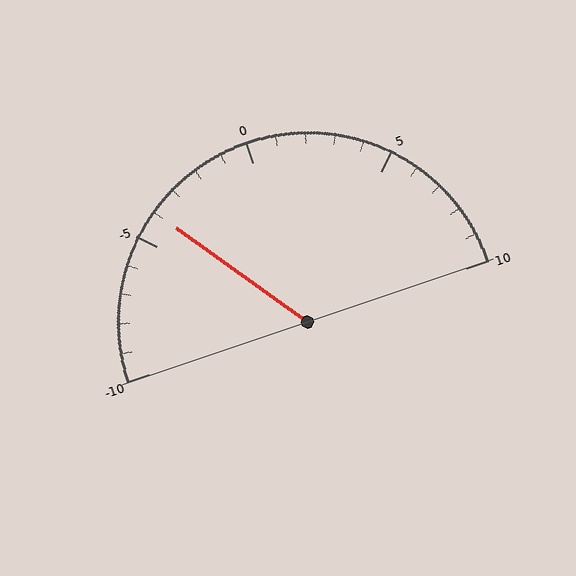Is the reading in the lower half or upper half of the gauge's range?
The reading is in the lower half of the range (-10 to 10).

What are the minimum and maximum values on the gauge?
The gauge ranges from -10 to 10.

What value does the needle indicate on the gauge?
The needle indicates approximately -4.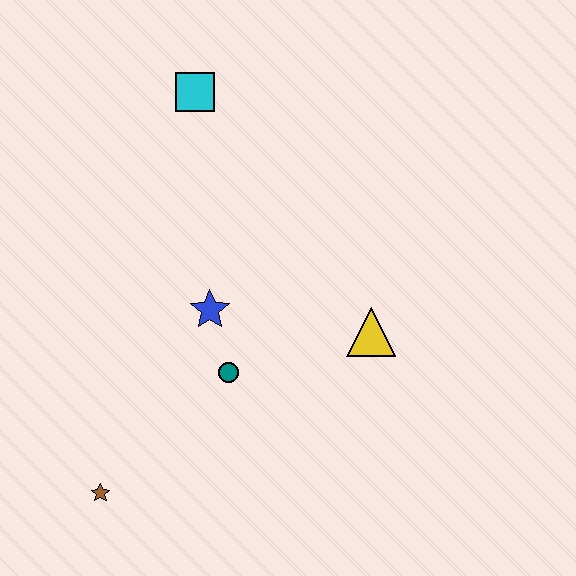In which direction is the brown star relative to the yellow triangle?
The brown star is to the left of the yellow triangle.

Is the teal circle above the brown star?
Yes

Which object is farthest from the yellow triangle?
The brown star is farthest from the yellow triangle.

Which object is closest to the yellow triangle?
The teal circle is closest to the yellow triangle.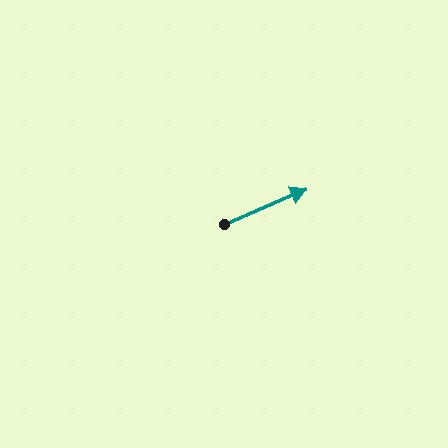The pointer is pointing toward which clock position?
Roughly 2 o'clock.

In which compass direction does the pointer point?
Northeast.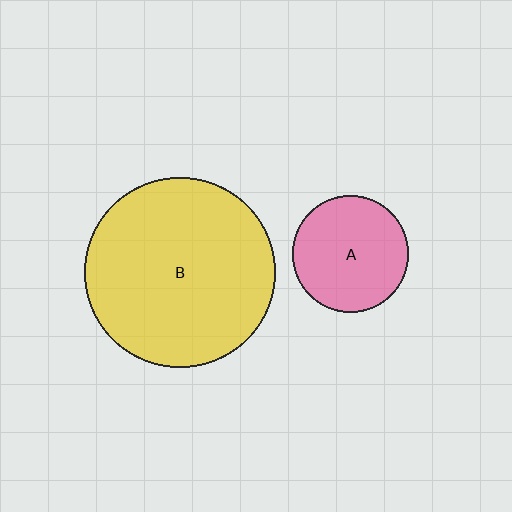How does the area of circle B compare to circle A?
Approximately 2.7 times.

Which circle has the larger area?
Circle B (yellow).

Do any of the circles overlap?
No, none of the circles overlap.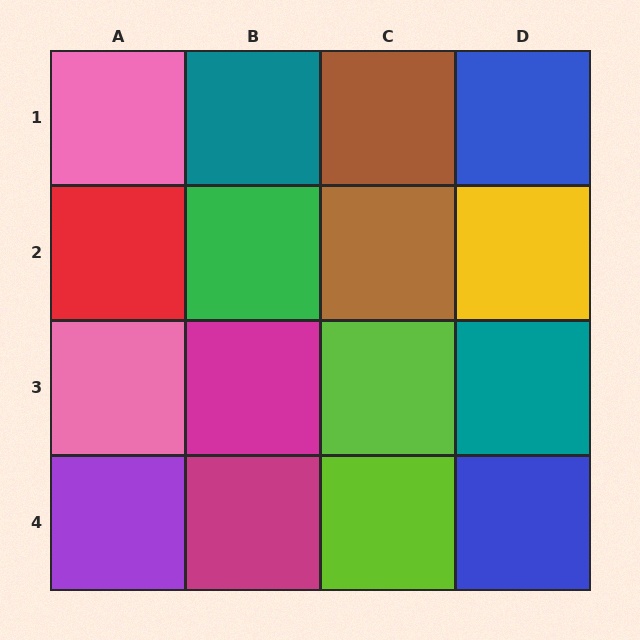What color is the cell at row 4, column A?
Purple.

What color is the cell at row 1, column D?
Blue.